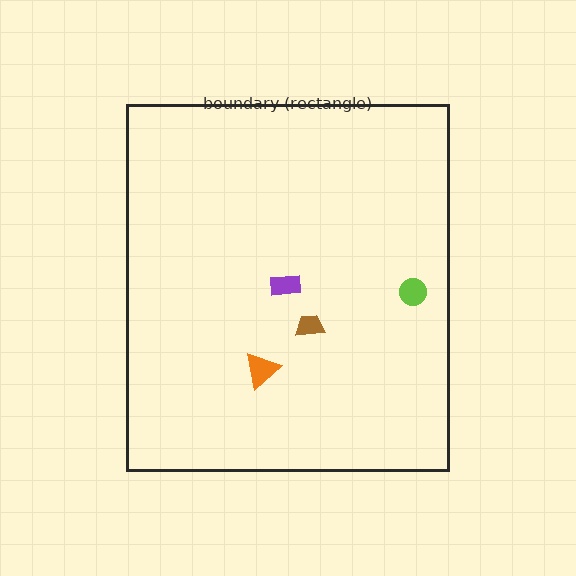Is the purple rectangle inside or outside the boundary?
Inside.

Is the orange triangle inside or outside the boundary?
Inside.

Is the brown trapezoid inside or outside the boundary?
Inside.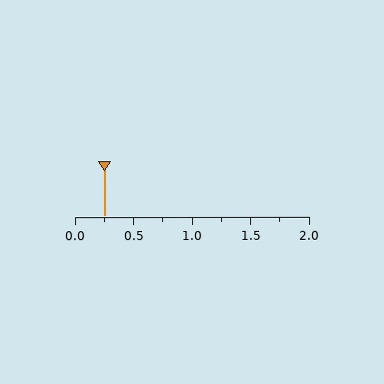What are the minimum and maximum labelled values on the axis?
The axis runs from 0.0 to 2.0.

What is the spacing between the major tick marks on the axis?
The major ticks are spaced 0.5 apart.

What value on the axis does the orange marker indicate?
The marker indicates approximately 0.25.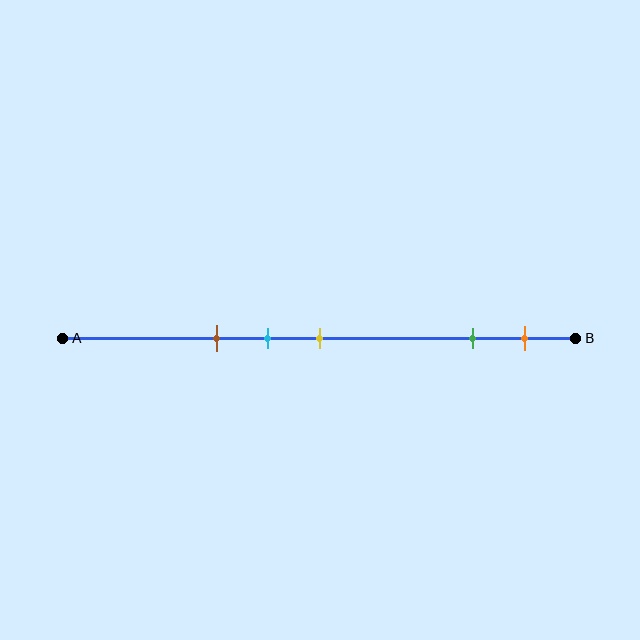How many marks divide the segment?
There are 5 marks dividing the segment.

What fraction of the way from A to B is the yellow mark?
The yellow mark is approximately 50% (0.5) of the way from A to B.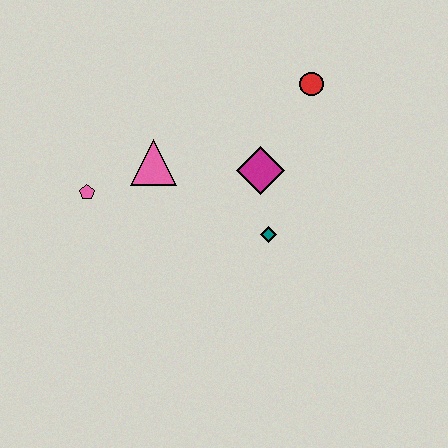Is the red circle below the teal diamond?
No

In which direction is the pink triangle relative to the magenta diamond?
The pink triangle is to the left of the magenta diamond.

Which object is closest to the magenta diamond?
The teal diamond is closest to the magenta diamond.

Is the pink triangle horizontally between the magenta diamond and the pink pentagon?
Yes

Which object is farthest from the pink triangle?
The red circle is farthest from the pink triangle.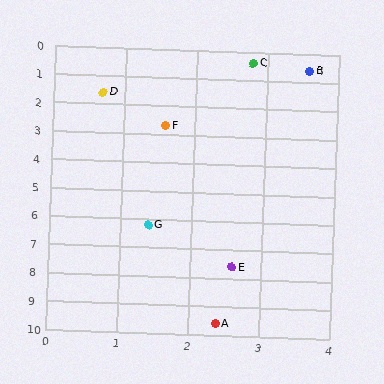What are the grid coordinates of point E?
Point E is at approximately (2.6, 7.6).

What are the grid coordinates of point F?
Point F is at approximately (1.6, 2.7).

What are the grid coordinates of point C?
Point C is at approximately (2.8, 0.4).